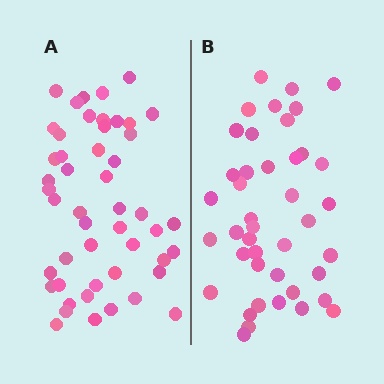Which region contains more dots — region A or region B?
Region A (the left region) has more dots.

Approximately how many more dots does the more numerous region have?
Region A has roughly 8 or so more dots than region B.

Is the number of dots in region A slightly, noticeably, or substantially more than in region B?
Region A has only slightly more — the two regions are fairly close. The ratio is roughly 1.2 to 1.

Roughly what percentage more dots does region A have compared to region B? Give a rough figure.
About 15% more.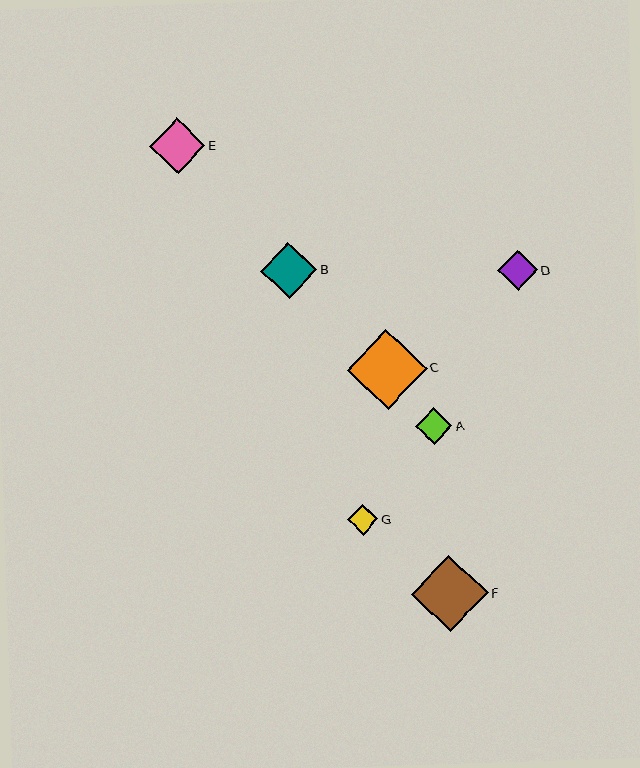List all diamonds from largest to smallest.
From largest to smallest: C, F, B, E, D, A, G.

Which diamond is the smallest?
Diamond G is the smallest with a size of approximately 30 pixels.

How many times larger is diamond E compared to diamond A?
Diamond E is approximately 1.5 times the size of diamond A.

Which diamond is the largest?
Diamond C is the largest with a size of approximately 80 pixels.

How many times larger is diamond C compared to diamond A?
Diamond C is approximately 2.2 times the size of diamond A.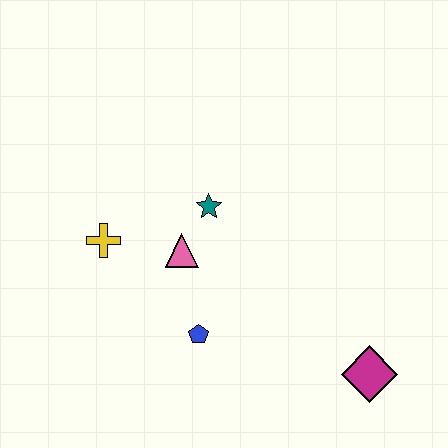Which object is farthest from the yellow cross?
The magenta diamond is farthest from the yellow cross.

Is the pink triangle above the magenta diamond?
Yes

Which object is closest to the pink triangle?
The teal star is closest to the pink triangle.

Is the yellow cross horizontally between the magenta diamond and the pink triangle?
No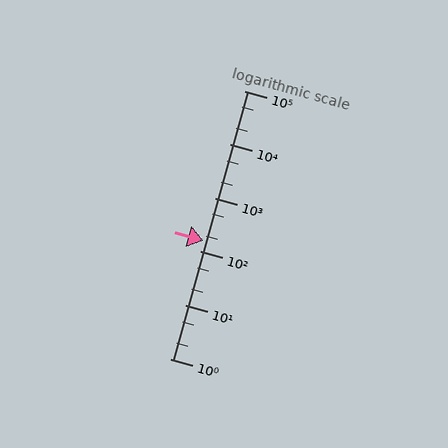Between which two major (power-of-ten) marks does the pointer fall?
The pointer is between 100 and 1000.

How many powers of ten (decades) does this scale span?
The scale spans 5 decades, from 1 to 100000.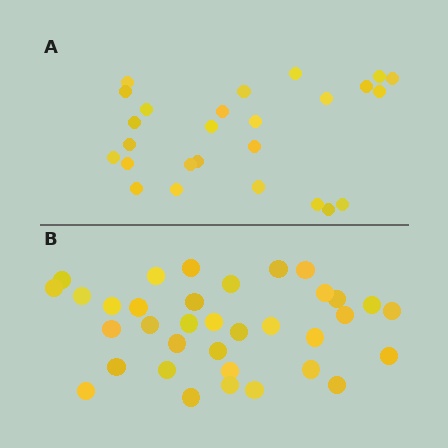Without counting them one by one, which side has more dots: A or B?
Region B (the bottom region) has more dots.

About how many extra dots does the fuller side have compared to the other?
Region B has roughly 8 or so more dots than region A.